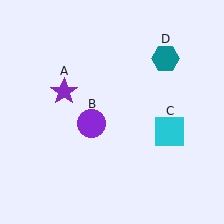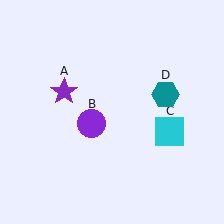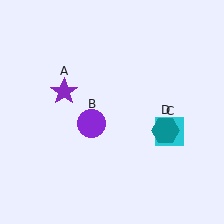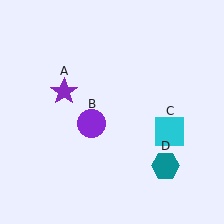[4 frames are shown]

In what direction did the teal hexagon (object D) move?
The teal hexagon (object D) moved down.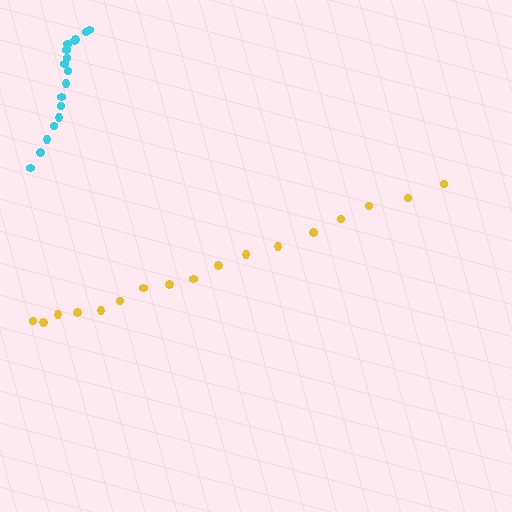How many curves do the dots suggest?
There are 2 distinct paths.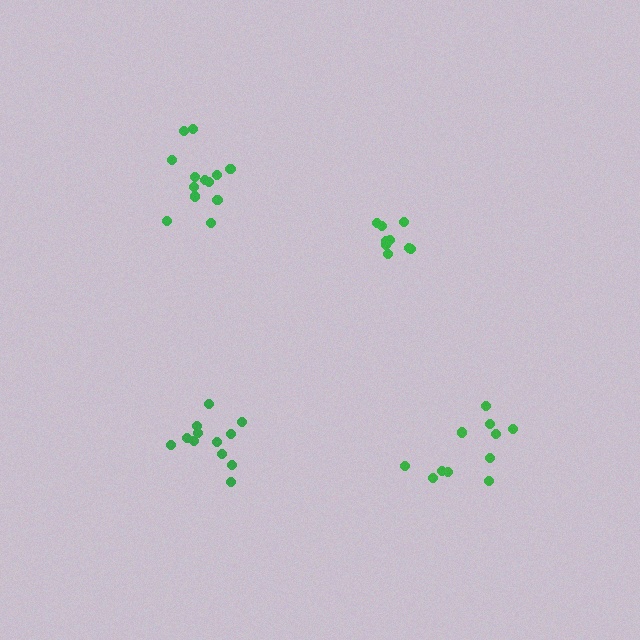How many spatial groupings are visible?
There are 4 spatial groupings.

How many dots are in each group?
Group 1: 13 dots, Group 2: 11 dots, Group 3: 9 dots, Group 4: 12 dots (45 total).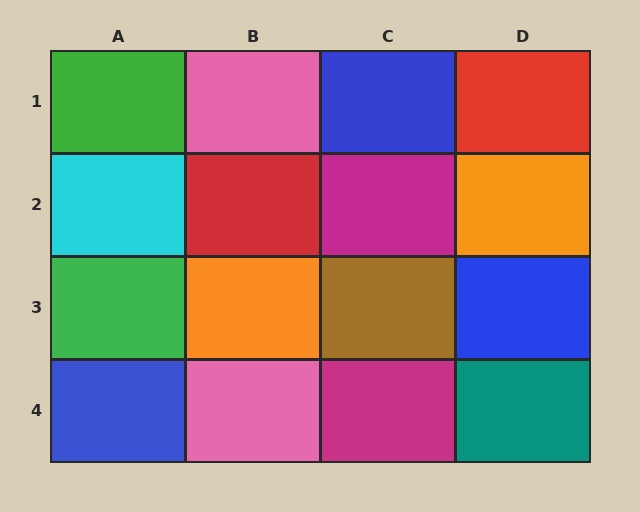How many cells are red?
2 cells are red.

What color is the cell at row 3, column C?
Brown.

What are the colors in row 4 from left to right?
Blue, pink, magenta, teal.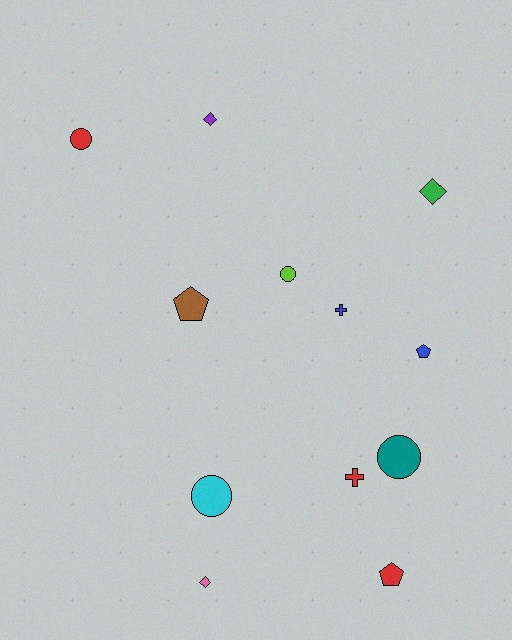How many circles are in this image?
There are 4 circles.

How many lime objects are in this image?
There is 1 lime object.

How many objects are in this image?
There are 12 objects.